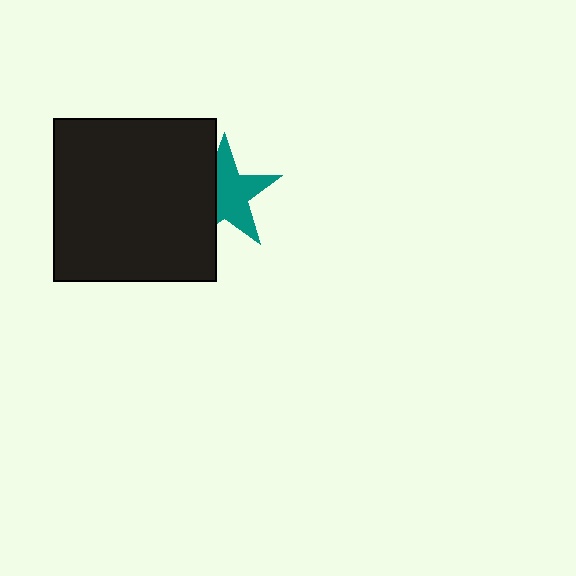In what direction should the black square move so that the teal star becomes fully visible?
The black square should move left. That is the shortest direction to clear the overlap and leave the teal star fully visible.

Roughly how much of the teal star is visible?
About half of it is visible (roughly 62%).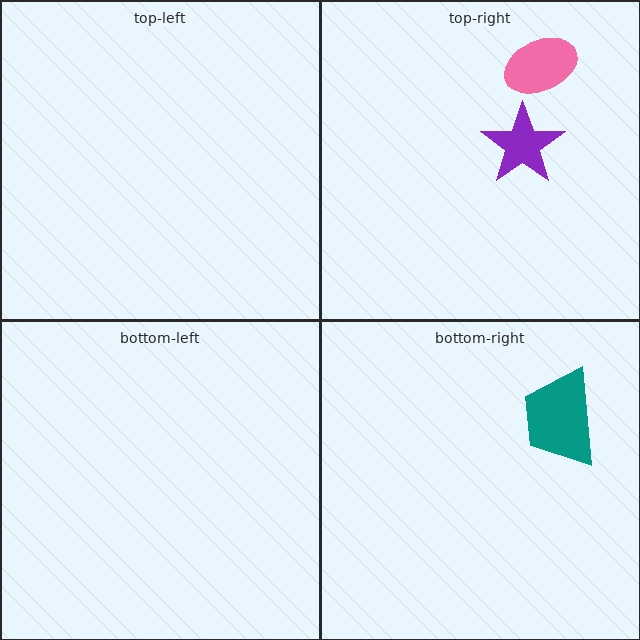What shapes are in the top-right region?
The pink ellipse, the purple star.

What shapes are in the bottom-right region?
The teal trapezoid.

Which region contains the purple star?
The top-right region.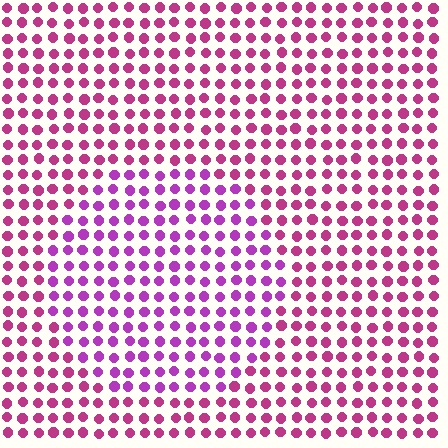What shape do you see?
I see a circle.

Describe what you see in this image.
The image is filled with small magenta elements in a uniform arrangement. A circle-shaped region is visible where the elements are tinted to a slightly different hue, forming a subtle color boundary.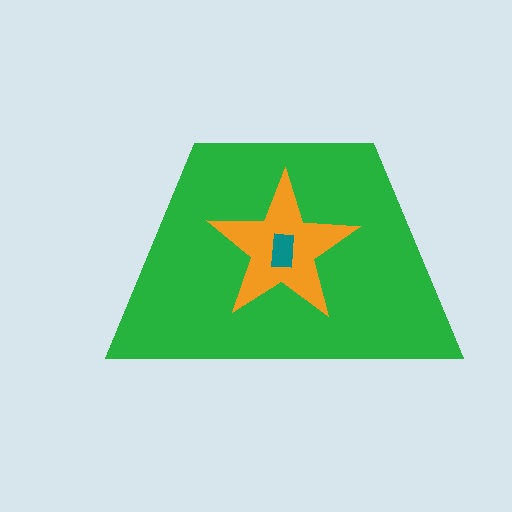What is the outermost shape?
The green trapezoid.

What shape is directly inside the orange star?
The teal rectangle.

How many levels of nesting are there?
3.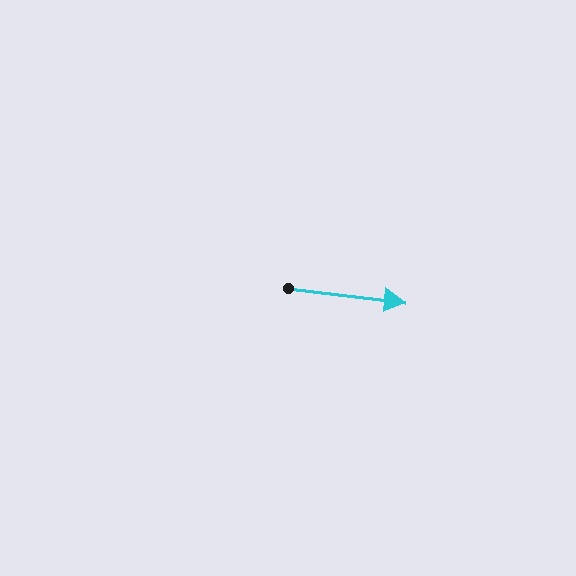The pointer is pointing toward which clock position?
Roughly 3 o'clock.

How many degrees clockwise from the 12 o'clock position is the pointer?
Approximately 97 degrees.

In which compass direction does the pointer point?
East.